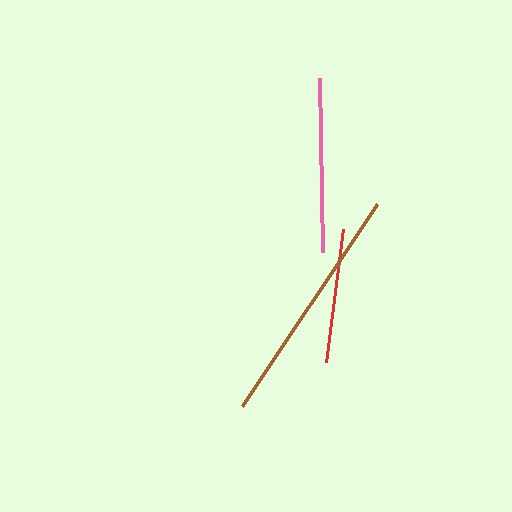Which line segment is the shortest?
The red line is the shortest at approximately 135 pixels.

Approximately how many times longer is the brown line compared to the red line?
The brown line is approximately 1.8 times the length of the red line.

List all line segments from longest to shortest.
From longest to shortest: brown, pink, red.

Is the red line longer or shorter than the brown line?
The brown line is longer than the red line.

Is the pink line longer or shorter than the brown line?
The brown line is longer than the pink line.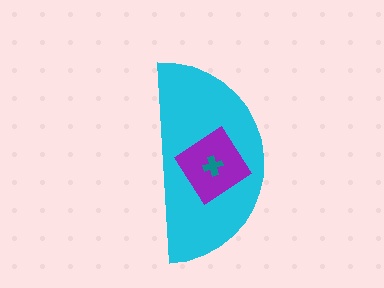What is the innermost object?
The teal cross.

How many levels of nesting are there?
3.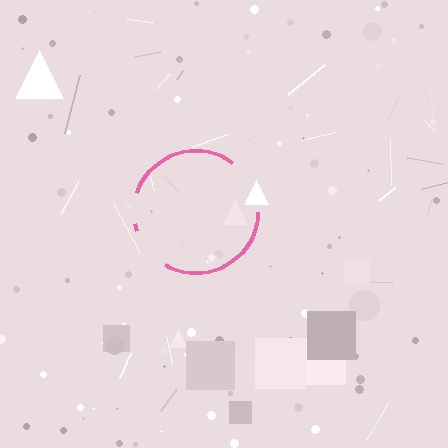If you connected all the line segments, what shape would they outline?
They would outline a circle.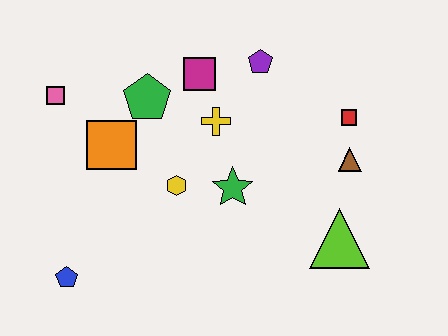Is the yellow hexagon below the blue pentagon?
No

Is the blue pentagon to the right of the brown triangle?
No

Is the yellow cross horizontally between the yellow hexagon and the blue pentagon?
No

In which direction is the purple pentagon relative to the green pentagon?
The purple pentagon is to the right of the green pentagon.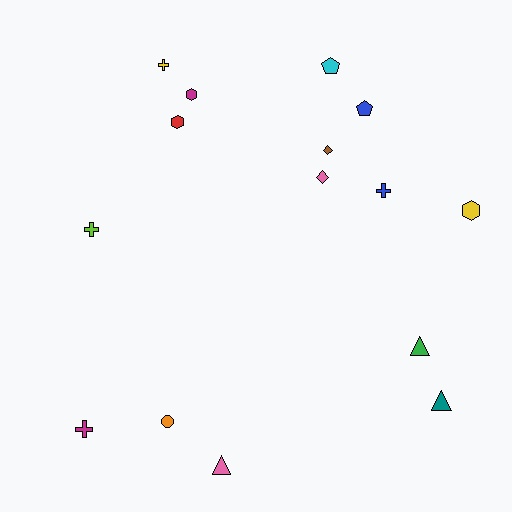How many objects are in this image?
There are 15 objects.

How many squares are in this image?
There are no squares.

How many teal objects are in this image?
There is 1 teal object.